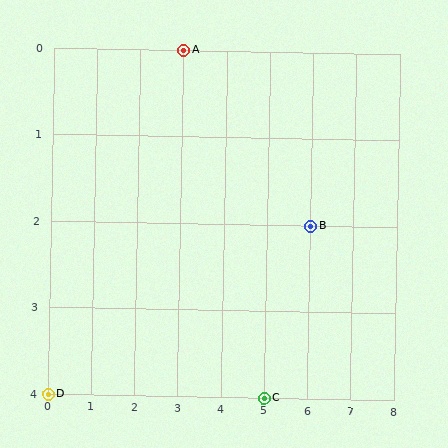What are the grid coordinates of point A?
Point A is at grid coordinates (3, 0).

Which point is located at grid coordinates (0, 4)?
Point D is at (0, 4).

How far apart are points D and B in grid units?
Points D and B are 6 columns and 2 rows apart (about 6.3 grid units diagonally).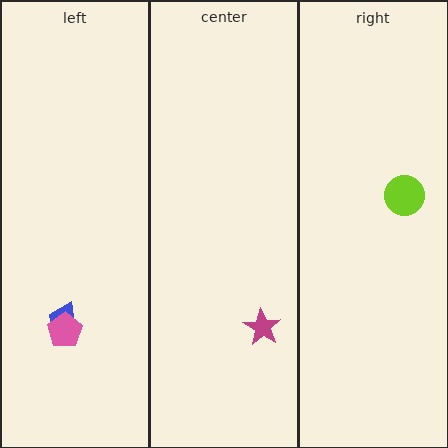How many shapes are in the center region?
1.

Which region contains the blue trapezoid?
The left region.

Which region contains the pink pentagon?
The left region.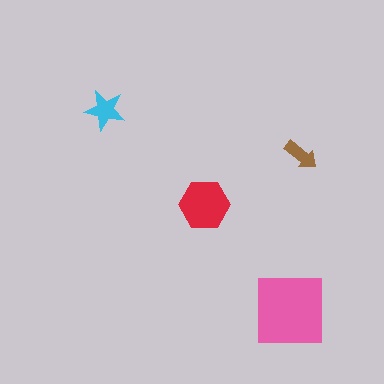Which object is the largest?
The pink square.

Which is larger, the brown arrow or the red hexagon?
The red hexagon.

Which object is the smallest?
The brown arrow.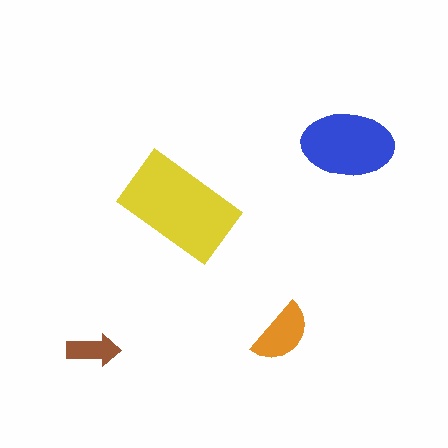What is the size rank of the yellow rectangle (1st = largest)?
1st.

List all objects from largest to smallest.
The yellow rectangle, the blue ellipse, the orange semicircle, the brown arrow.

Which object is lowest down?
The brown arrow is bottommost.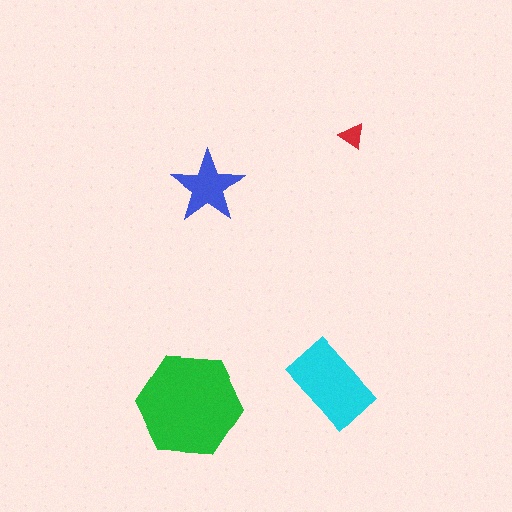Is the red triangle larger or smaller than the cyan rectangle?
Smaller.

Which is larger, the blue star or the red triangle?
The blue star.